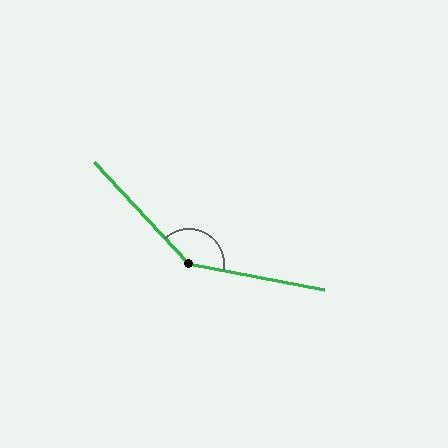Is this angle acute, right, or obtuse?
It is obtuse.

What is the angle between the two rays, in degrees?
Approximately 144 degrees.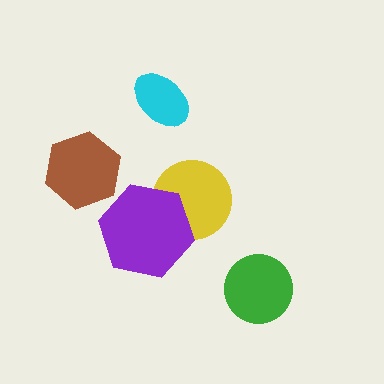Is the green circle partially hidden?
No, no other shape covers it.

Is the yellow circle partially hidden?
Yes, it is partially covered by another shape.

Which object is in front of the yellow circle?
The purple hexagon is in front of the yellow circle.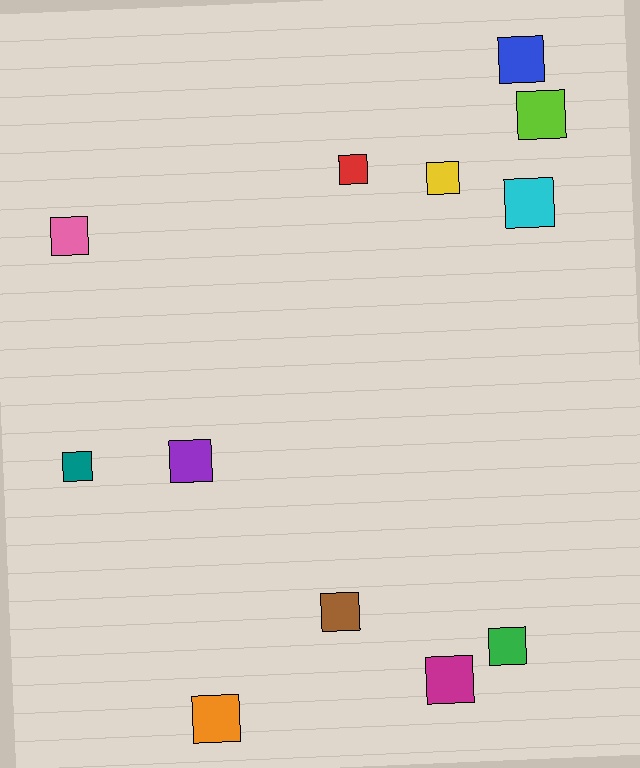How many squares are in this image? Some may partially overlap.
There are 12 squares.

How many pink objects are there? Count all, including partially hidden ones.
There is 1 pink object.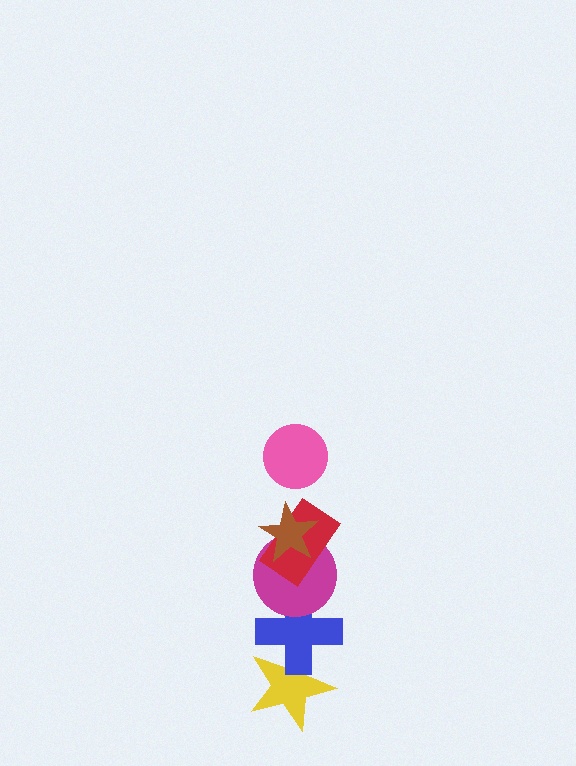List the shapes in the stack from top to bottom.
From top to bottom: the pink circle, the brown star, the red rectangle, the magenta circle, the blue cross, the yellow star.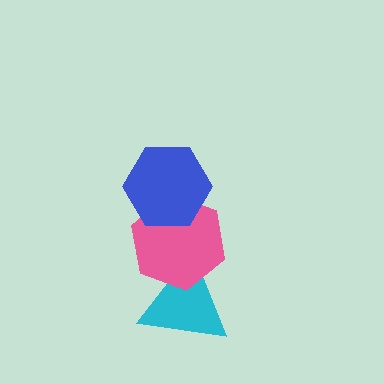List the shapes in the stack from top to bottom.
From top to bottom: the blue hexagon, the pink hexagon, the cyan triangle.